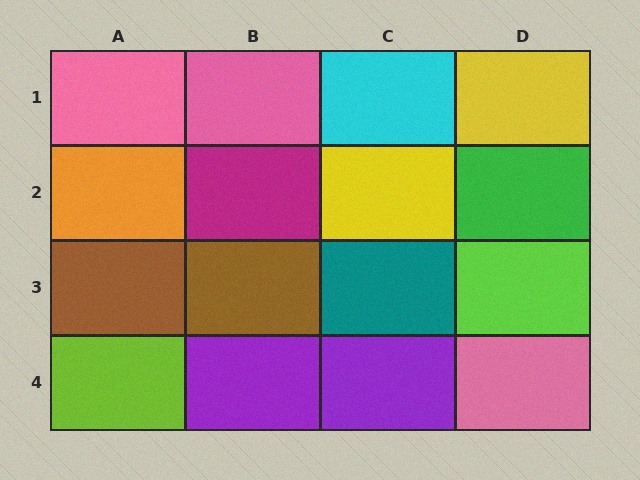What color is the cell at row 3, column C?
Teal.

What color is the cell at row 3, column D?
Lime.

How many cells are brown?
2 cells are brown.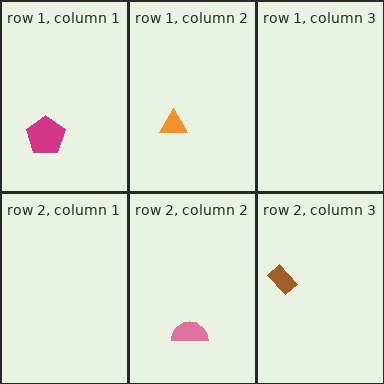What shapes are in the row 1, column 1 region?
The magenta pentagon.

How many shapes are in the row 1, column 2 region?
1.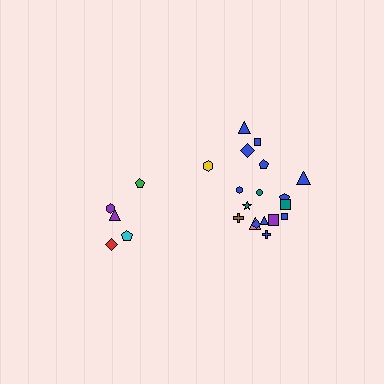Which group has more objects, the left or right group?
The right group.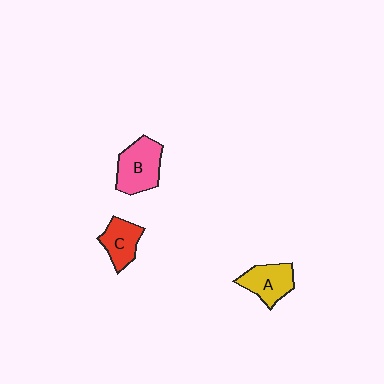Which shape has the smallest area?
Shape C (red).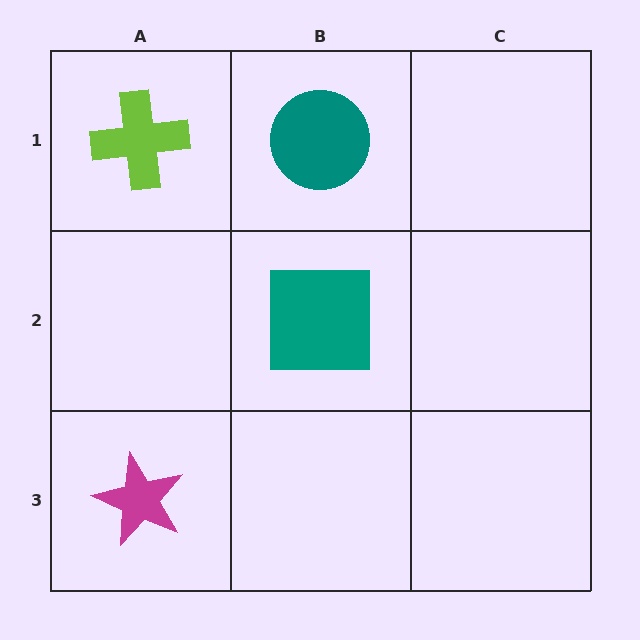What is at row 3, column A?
A magenta star.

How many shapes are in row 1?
2 shapes.